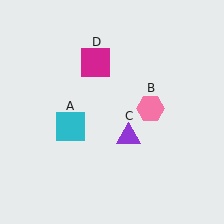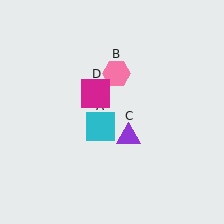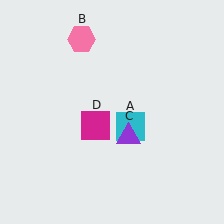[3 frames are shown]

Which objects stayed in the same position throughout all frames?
Purple triangle (object C) remained stationary.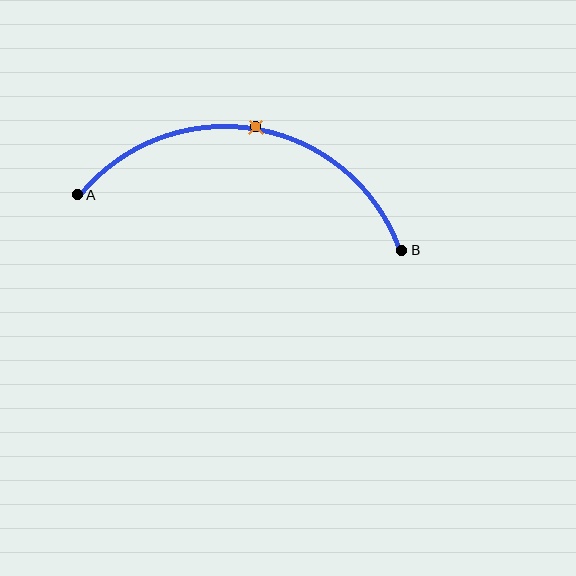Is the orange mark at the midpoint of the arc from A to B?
Yes. The orange mark lies on the arc at equal arc-length from both A and B — it is the arc midpoint.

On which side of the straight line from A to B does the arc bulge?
The arc bulges above the straight line connecting A and B.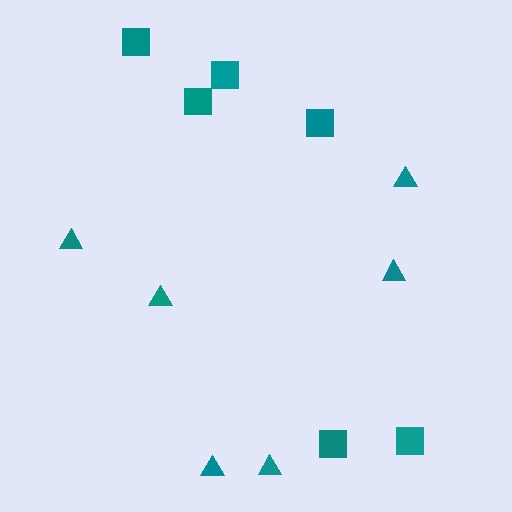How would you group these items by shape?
There are 2 groups: one group of squares (6) and one group of triangles (6).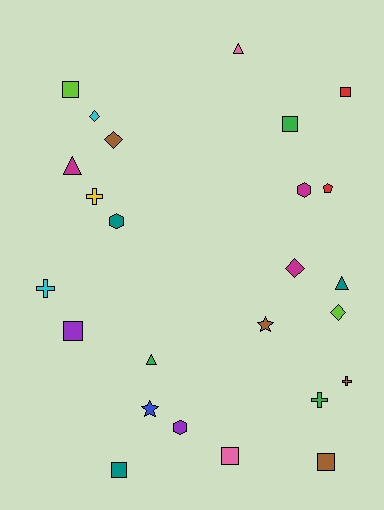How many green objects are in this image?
There are 3 green objects.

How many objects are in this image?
There are 25 objects.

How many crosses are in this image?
There are 4 crosses.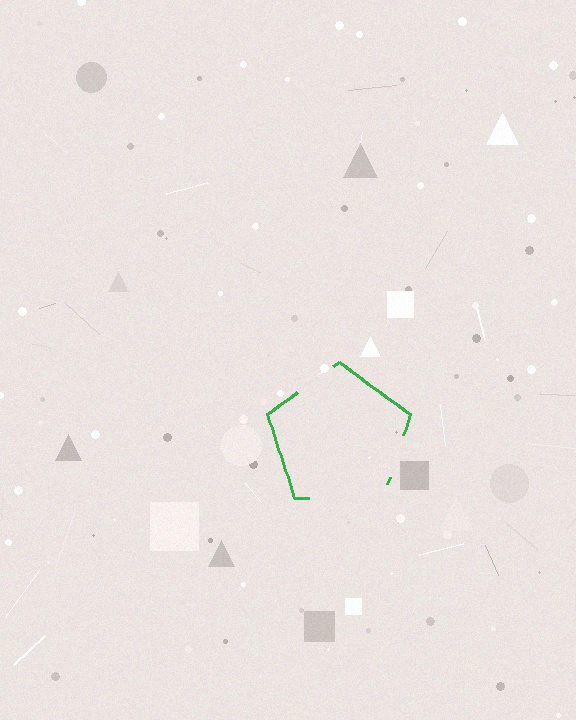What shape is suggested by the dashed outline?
The dashed outline suggests a pentagon.